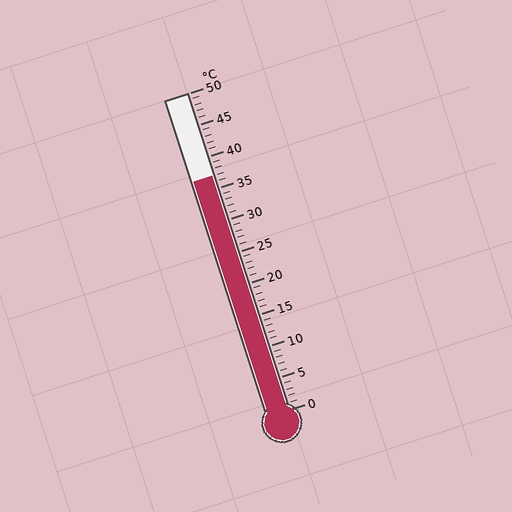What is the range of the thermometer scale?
The thermometer scale ranges from 0°C to 50°C.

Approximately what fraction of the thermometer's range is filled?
The thermometer is filled to approximately 75% of its range.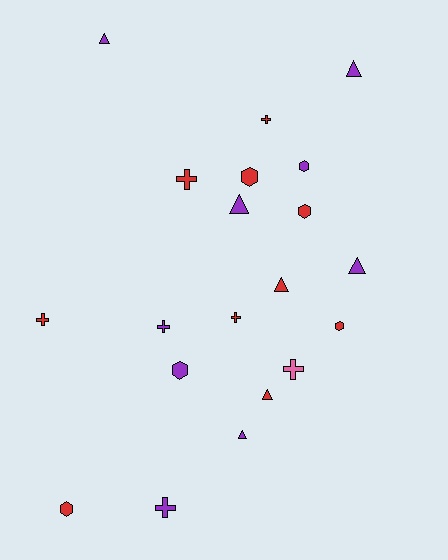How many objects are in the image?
There are 20 objects.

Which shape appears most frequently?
Triangle, with 7 objects.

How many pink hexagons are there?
There are no pink hexagons.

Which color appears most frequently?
Red, with 10 objects.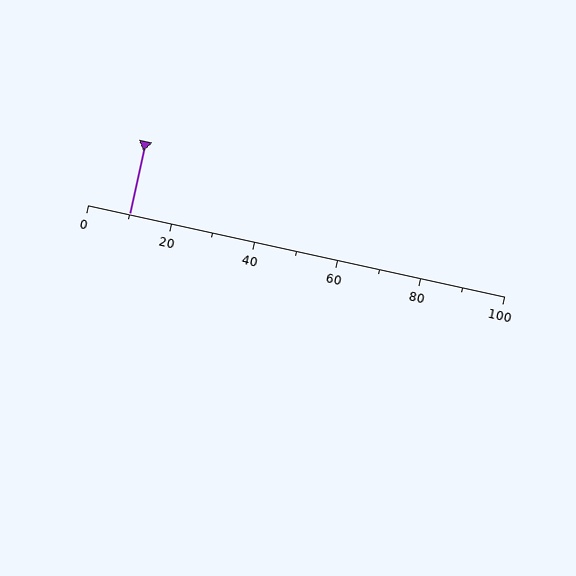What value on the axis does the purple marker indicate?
The marker indicates approximately 10.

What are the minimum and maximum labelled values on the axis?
The axis runs from 0 to 100.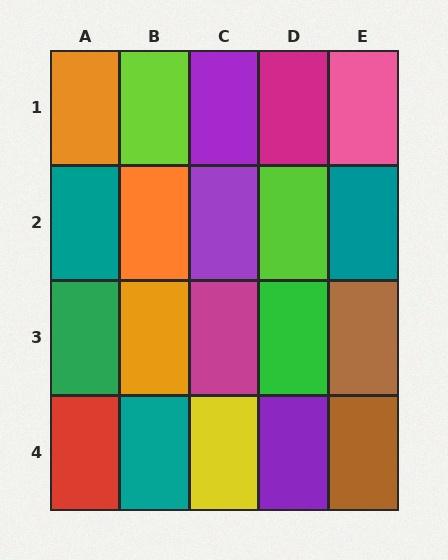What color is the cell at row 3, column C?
Magenta.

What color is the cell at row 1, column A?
Orange.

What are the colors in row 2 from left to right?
Teal, orange, purple, lime, teal.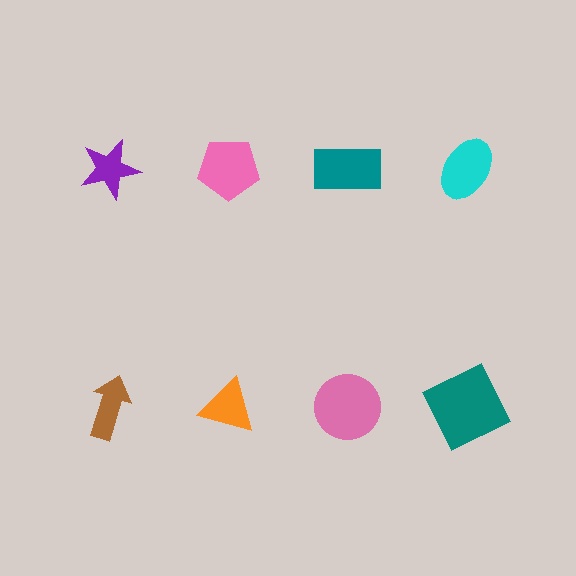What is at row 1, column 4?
A cyan ellipse.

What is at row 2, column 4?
A teal square.